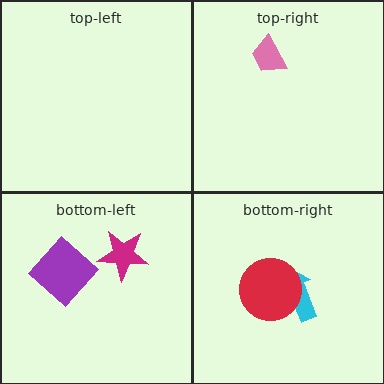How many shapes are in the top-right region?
1.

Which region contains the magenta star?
The bottom-left region.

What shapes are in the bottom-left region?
The magenta star, the purple diamond.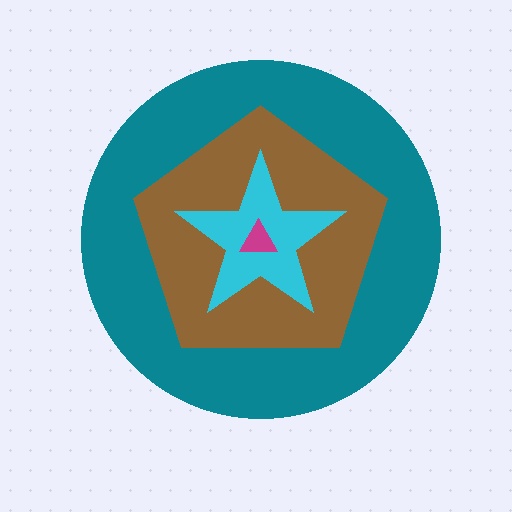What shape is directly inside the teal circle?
The brown pentagon.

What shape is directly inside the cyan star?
The magenta triangle.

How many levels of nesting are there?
4.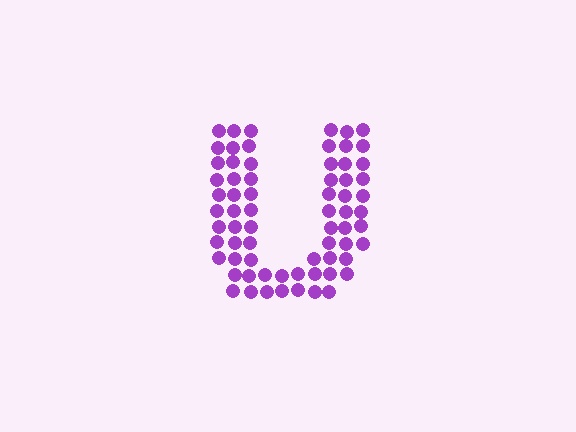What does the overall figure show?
The overall figure shows the letter U.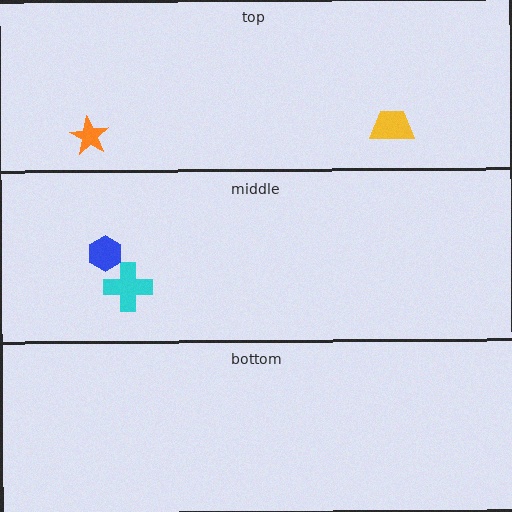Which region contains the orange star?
The top region.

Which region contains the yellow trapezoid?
The top region.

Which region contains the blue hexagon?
The middle region.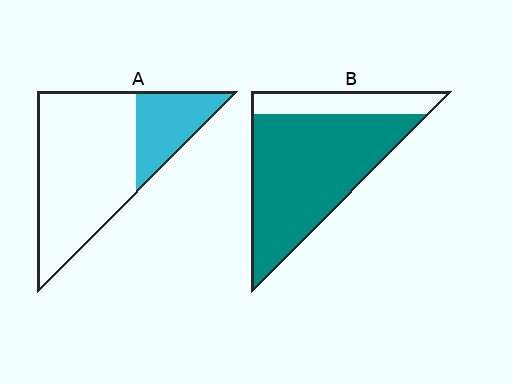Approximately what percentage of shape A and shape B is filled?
A is approximately 25% and B is approximately 80%.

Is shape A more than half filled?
No.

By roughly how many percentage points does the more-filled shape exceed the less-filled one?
By roughly 55 percentage points (B over A).